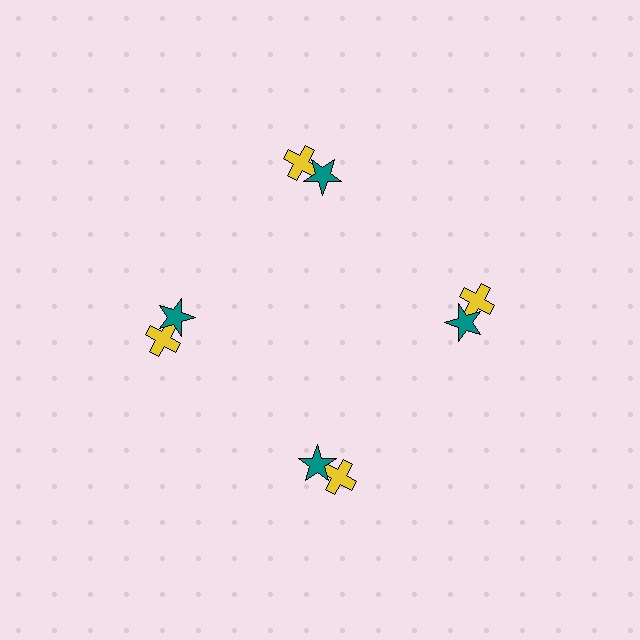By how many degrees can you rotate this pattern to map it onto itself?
The pattern maps onto itself every 90 degrees of rotation.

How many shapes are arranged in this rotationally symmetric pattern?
There are 8 shapes, arranged in 4 groups of 2.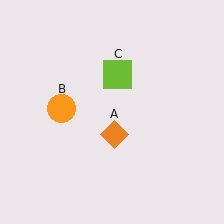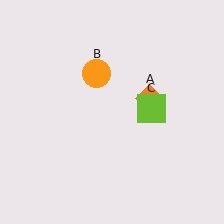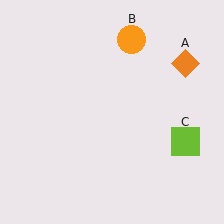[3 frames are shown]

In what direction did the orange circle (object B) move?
The orange circle (object B) moved up and to the right.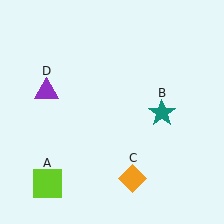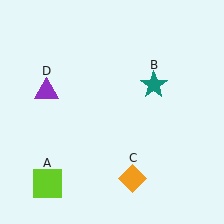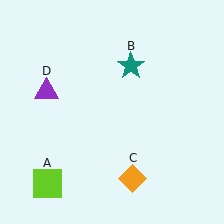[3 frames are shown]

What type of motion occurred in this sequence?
The teal star (object B) rotated counterclockwise around the center of the scene.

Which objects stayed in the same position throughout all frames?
Lime square (object A) and orange diamond (object C) and purple triangle (object D) remained stationary.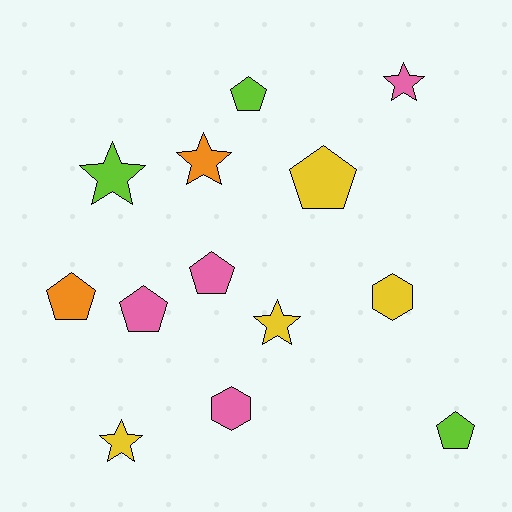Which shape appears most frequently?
Pentagon, with 6 objects.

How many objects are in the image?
There are 13 objects.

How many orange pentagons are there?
There is 1 orange pentagon.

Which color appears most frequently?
Pink, with 4 objects.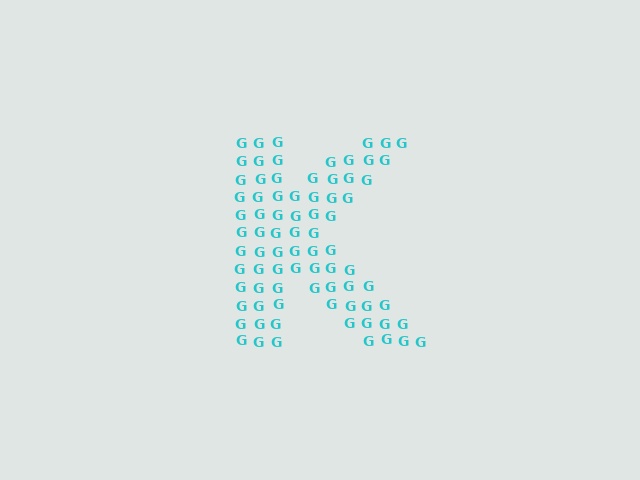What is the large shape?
The large shape is the letter K.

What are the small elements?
The small elements are letter G's.